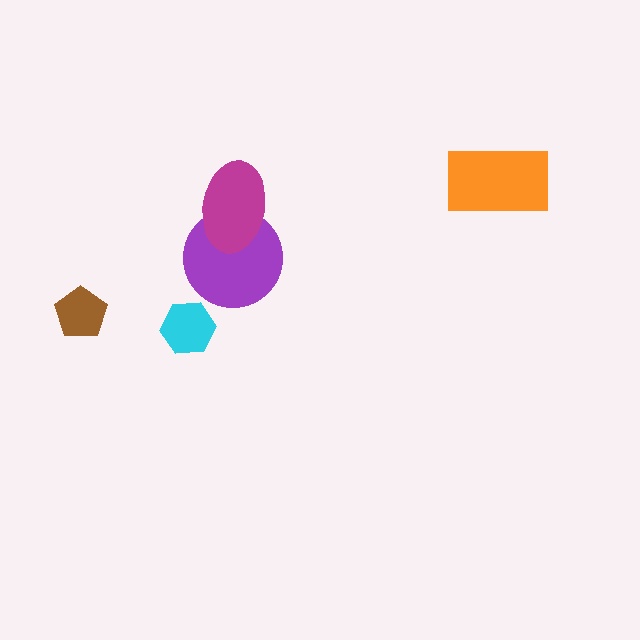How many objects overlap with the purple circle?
1 object overlaps with the purple circle.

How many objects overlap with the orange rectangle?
0 objects overlap with the orange rectangle.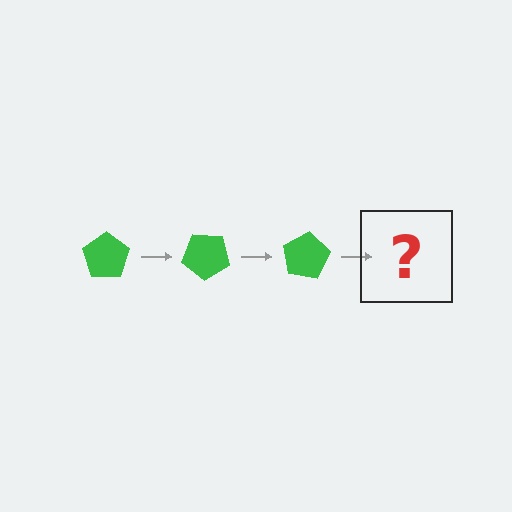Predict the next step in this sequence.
The next step is a green pentagon rotated 120 degrees.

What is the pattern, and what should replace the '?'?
The pattern is that the pentagon rotates 40 degrees each step. The '?' should be a green pentagon rotated 120 degrees.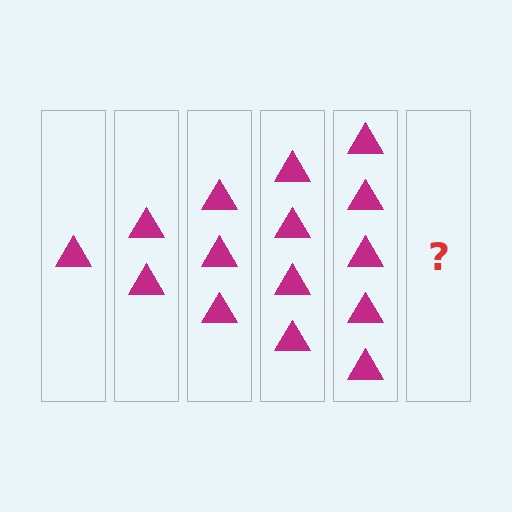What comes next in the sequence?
The next element should be 6 triangles.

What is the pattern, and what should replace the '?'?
The pattern is that each step adds one more triangle. The '?' should be 6 triangles.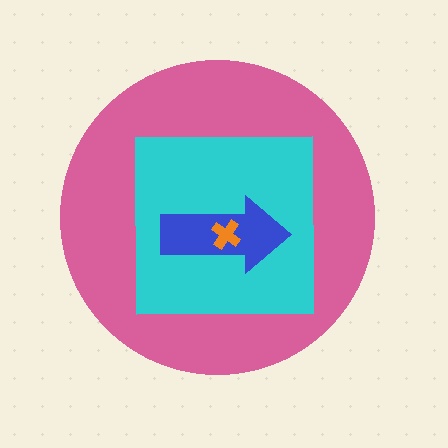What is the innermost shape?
The orange cross.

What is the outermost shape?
The pink circle.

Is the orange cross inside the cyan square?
Yes.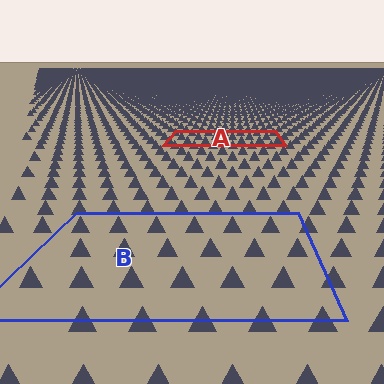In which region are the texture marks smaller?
The texture marks are smaller in region A, because it is farther away.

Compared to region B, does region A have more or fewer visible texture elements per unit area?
Region A has more texture elements per unit area — they are packed more densely because it is farther away.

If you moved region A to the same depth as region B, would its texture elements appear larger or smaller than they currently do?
They would appear larger. At a closer depth, the same texture elements are projected at a bigger on-screen size.